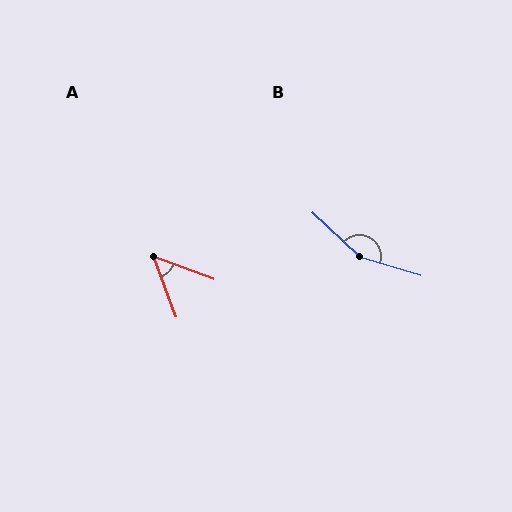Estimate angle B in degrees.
Approximately 154 degrees.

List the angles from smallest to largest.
A (49°), B (154°).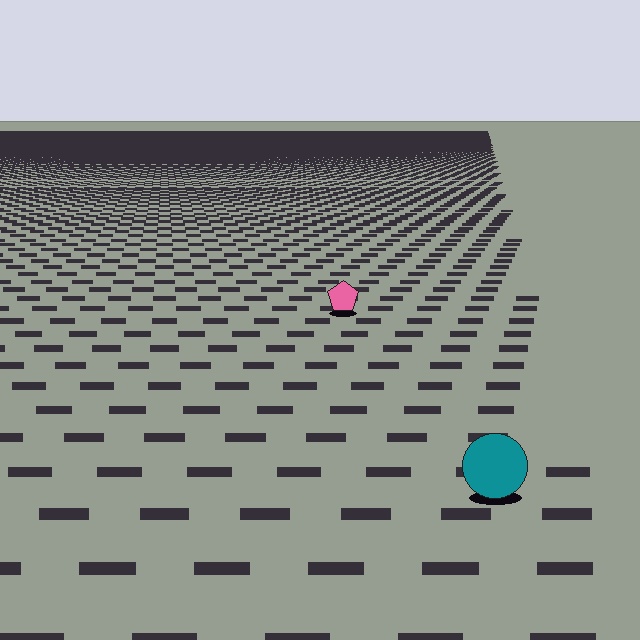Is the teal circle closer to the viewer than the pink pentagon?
Yes. The teal circle is closer — you can tell from the texture gradient: the ground texture is coarser near it.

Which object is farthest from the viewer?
The pink pentagon is farthest from the viewer. It appears smaller and the ground texture around it is denser.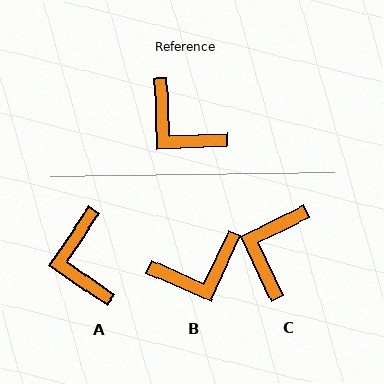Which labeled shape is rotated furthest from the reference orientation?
C, about 67 degrees away.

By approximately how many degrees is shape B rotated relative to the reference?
Approximately 63 degrees counter-clockwise.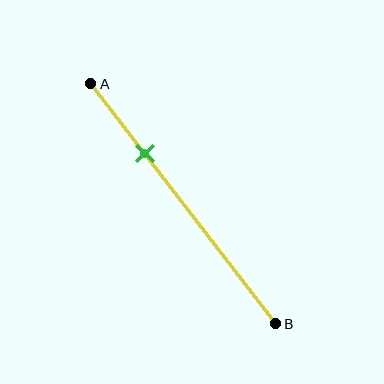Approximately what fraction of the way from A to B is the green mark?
The green mark is approximately 30% of the way from A to B.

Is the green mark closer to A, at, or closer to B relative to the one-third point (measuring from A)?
The green mark is closer to point A than the one-third point of segment AB.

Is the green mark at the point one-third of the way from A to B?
No, the mark is at about 30% from A, not at the 33% one-third point.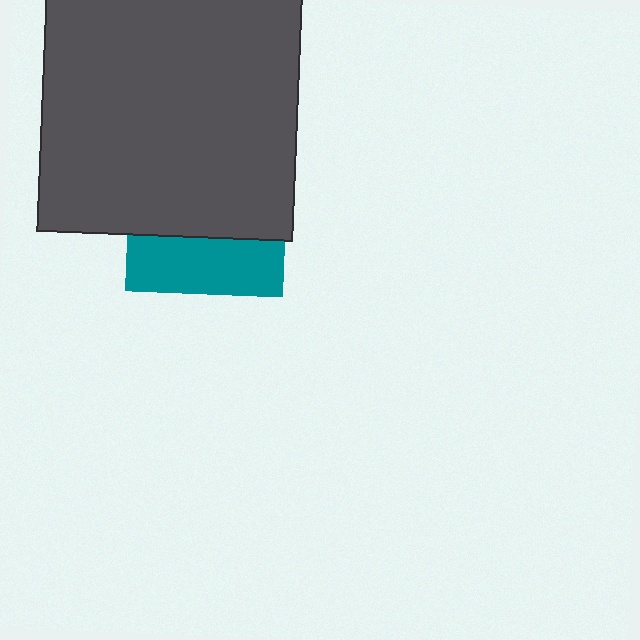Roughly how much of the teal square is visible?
A small part of it is visible (roughly 35%).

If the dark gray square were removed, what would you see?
You would see the complete teal square.